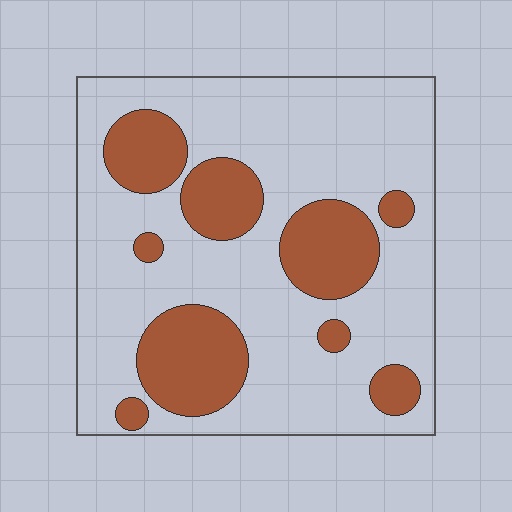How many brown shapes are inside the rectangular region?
9.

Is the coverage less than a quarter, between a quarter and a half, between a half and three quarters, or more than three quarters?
Between a quarter and a half.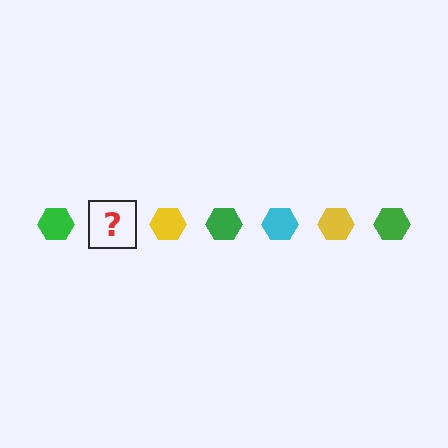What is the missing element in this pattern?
The missing element is a cyan hexagon.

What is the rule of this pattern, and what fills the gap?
The rule is that the pattern cycles through green, cyan, yellow hexagons. The gap should be filled with a cyan hexagon.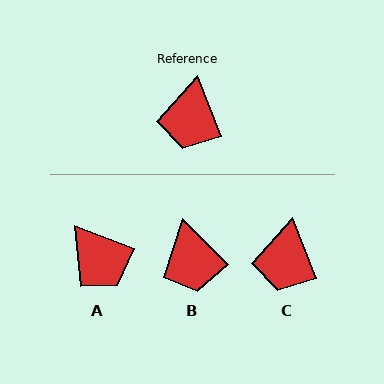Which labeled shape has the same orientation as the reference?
C.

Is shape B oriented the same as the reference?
No, it is off by about 23 degrees.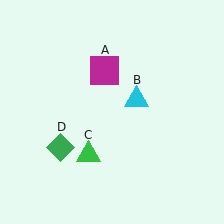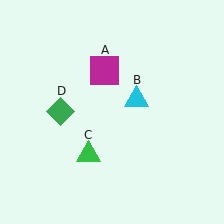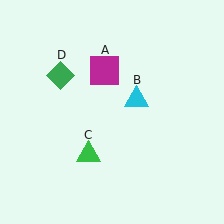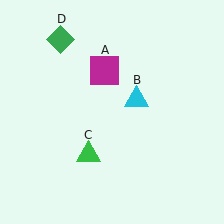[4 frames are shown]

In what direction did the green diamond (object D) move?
The green diamond (object D) moved up.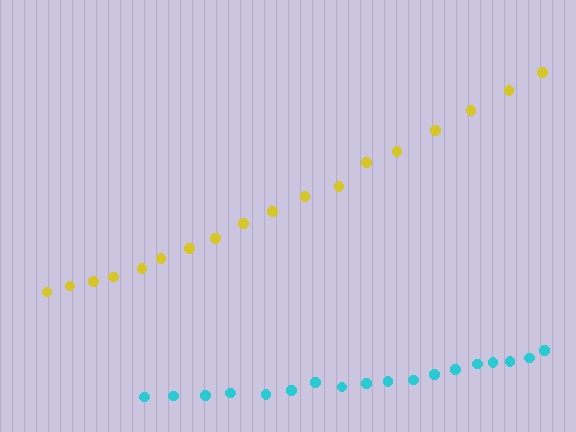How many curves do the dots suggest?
There are 2 distinct paths.